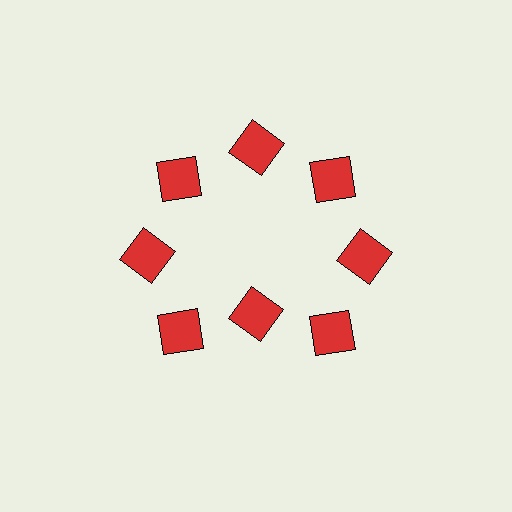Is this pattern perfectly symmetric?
No. The 8 red squares are arranged in a ring, but one element near the 6 o'clock position is pulled inward toward the center, breaking the 8-fold rotational symmetry.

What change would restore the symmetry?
The symmetry would be restored by moving it outward, back onto the ring so that all 8 squares sit at equal angles and equal distance from the center.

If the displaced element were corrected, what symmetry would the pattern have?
It would have 8-fold rotational symmetry — the pattern would map onto itself every 45 degrees.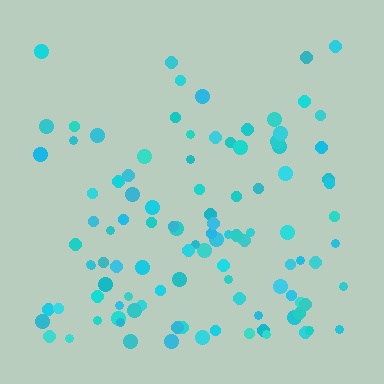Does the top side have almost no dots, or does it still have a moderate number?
Still a moderate number, just noticeably fewer than the bottom.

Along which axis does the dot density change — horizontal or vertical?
Vertical.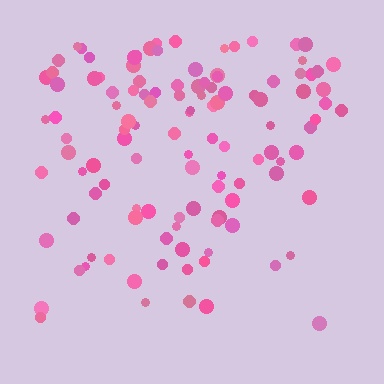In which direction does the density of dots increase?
From bottom to top, with the top side densest.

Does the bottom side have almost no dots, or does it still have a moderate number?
Still a moderate number, just noticeably fewer than the top.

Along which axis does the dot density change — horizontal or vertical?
Vertical.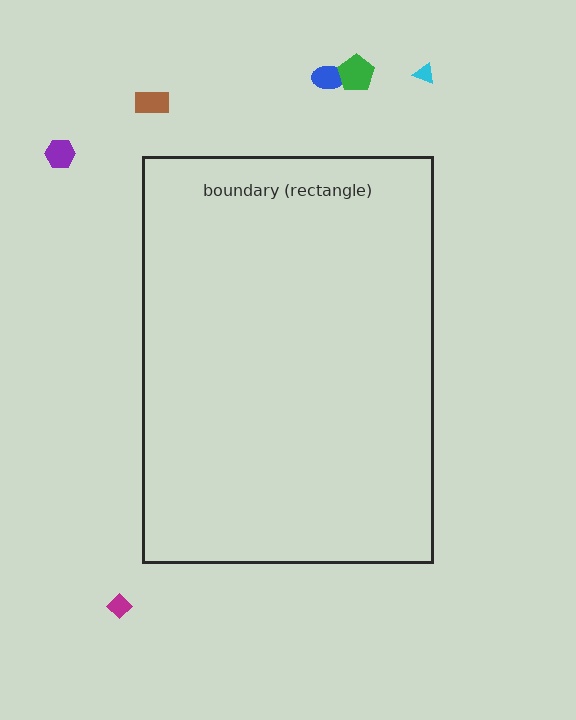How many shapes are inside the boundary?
0 inside, 6 outside.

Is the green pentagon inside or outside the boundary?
Outside.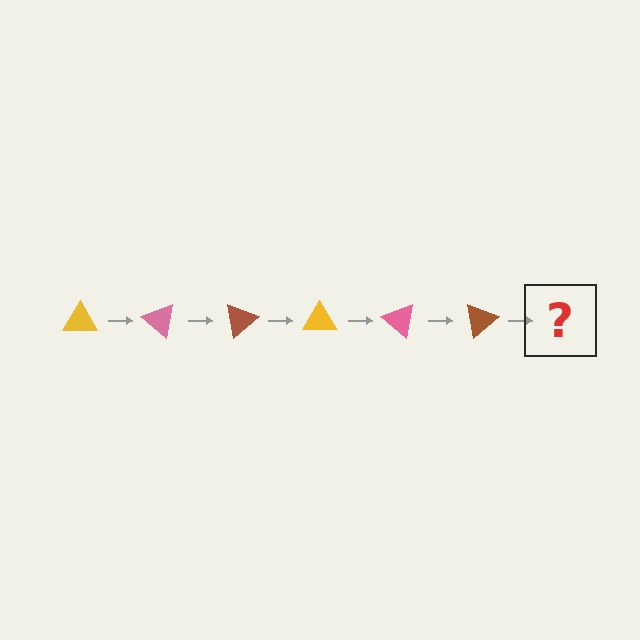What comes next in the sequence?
The next element should be a yellow triangle, rotated 240 degrees from the start.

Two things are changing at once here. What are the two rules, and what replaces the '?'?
The two rules are that it rotates 40 degrees each step and the color cycles through yellow, pink, and brown. The '?' should be a yellow triangle, rotated 240 degrees from the start.